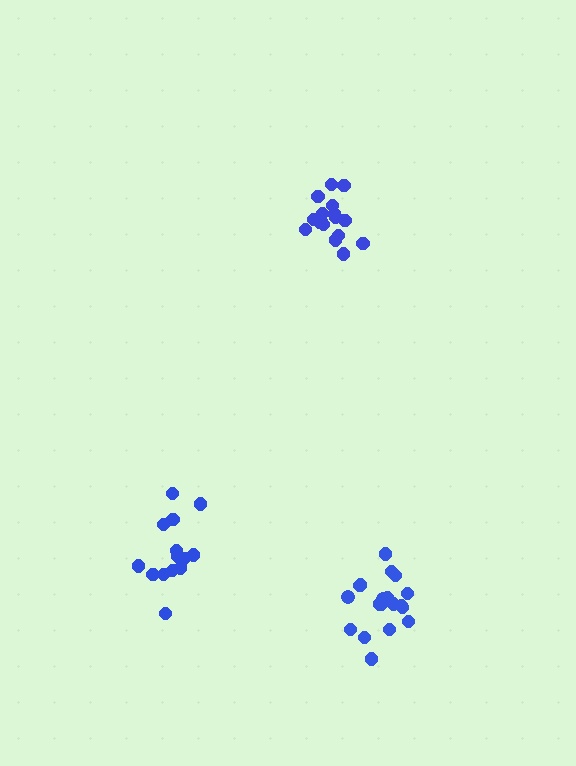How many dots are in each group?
Group 1: 14 dots, Group 2: 19 dots, Group 3: 17 dots (50 total).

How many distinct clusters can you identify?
There are 3 distinct clusters.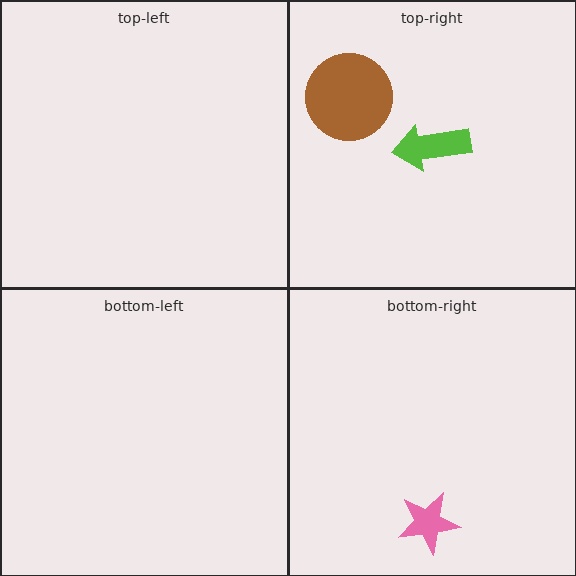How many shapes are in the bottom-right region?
1.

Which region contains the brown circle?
The top-right region.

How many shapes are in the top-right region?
2.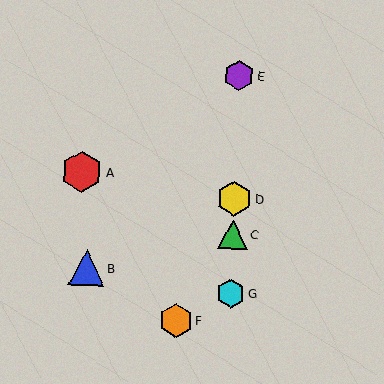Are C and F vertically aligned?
No, C is at x≈233 and F is at x≈176.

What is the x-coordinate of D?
Object D is at x≈234.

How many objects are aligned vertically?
4 objects (C, D, E, G) are aligned vertically.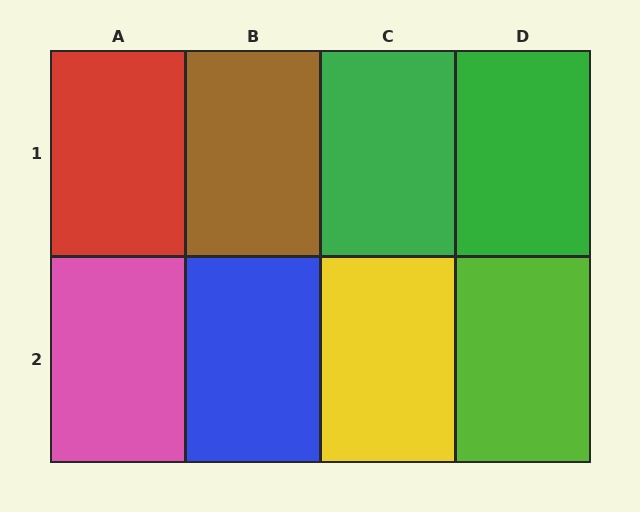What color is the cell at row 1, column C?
Green.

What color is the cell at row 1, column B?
Brown.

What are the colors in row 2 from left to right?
Pink, blue, yellow, lime.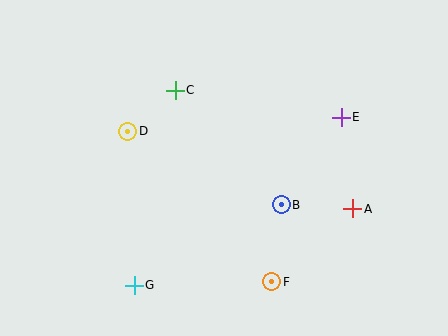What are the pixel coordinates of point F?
Point F is at (272, 282).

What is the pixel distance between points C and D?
The distance between C and D is 63 pixels.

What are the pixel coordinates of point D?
Point D is at (128, 131).